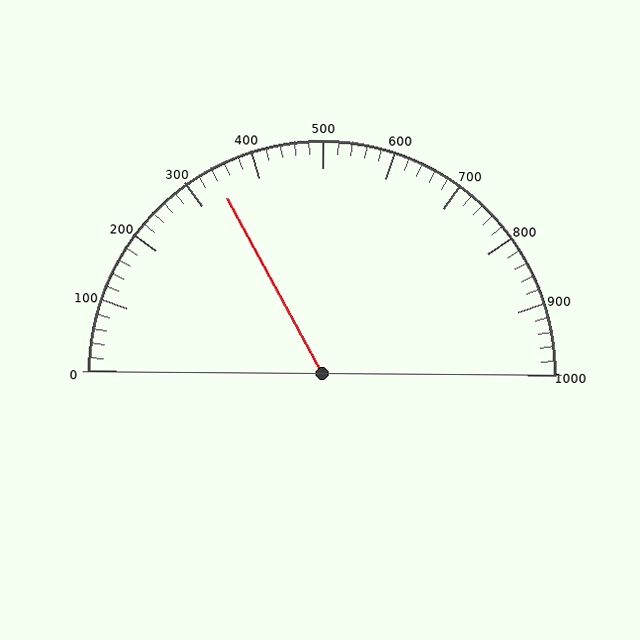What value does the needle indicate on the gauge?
The needle indicates approximately 340.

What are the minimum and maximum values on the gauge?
The gauge ranges from 0 to 1000.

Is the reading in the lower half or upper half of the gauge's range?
The reading is in the lower half of the range (0 to 1000).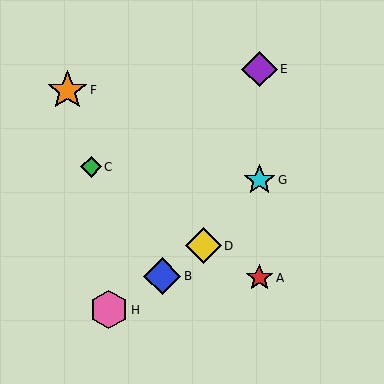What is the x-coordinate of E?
Object E is at x≈259.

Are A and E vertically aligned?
Yes, both are at x≈259.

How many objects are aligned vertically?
3 objects (A, E, G) are aligned vertically.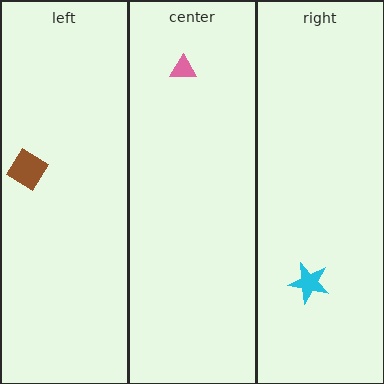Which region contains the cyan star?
The right region.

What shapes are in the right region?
The cyan star.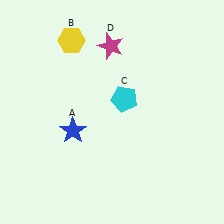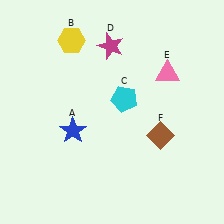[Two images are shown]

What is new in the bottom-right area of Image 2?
A brown diamond (F) was added in the bottom-right area of Image 2.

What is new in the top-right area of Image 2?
A pink triangle (E) was added in the top-right area of Image 2.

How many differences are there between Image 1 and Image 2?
There are 2 differences between the two images.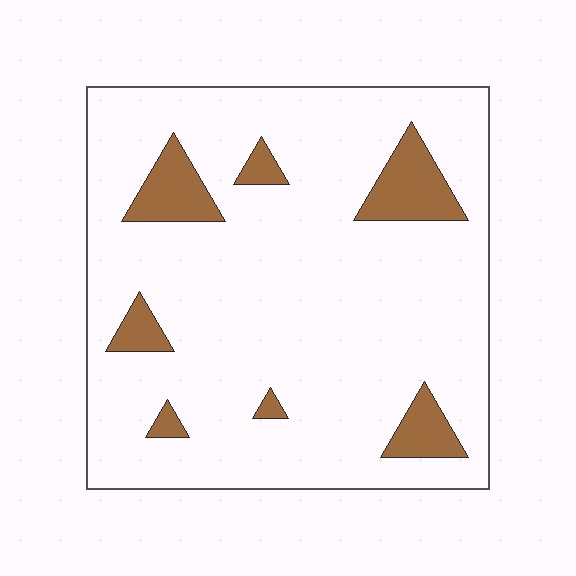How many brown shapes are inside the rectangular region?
7.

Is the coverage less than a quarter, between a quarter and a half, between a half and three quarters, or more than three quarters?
Less than a quarter.